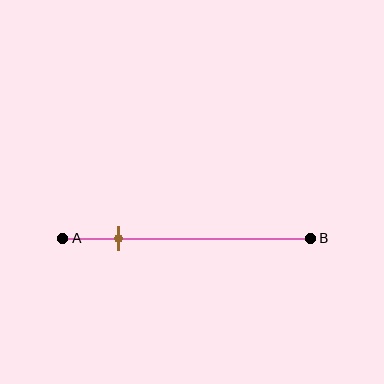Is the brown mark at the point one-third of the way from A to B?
No, the mark is at about 20% from A, not at the 33% one-third point.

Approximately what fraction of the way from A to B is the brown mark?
The brown mark is approximately 20% of the way from A to B.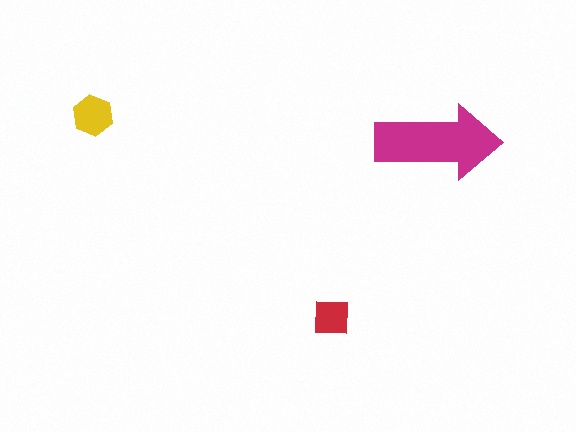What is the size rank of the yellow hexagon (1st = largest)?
2nd.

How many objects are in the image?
There are 3 objects in the image.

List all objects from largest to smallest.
The magenta arrow, the yellow hexagon, the red square.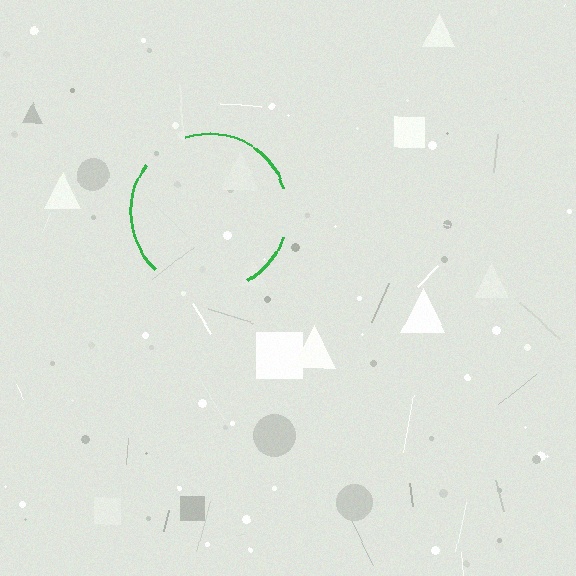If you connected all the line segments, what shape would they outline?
They would outline a circle.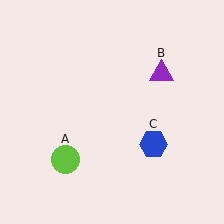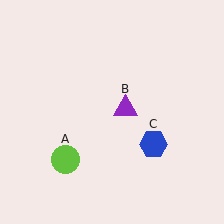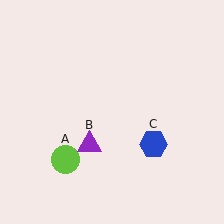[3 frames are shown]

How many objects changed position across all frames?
1 object changed position: purple triangle (object B).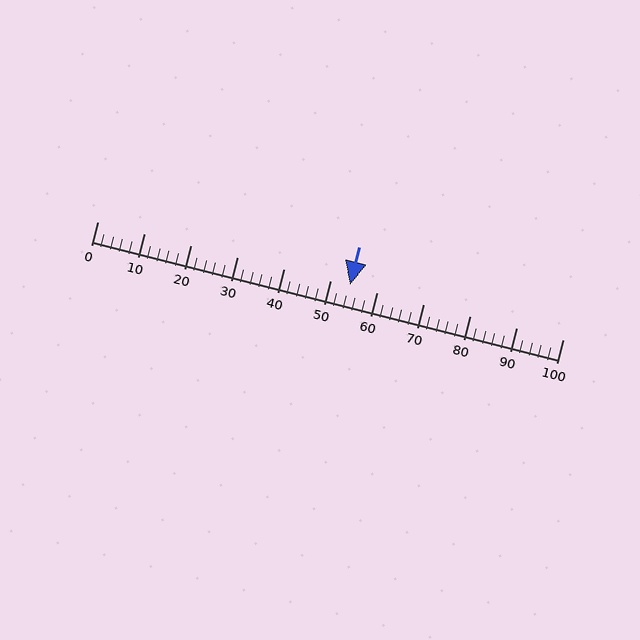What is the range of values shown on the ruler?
The ruler shows values from 0 to 100.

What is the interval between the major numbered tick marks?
The major tick marks are spaced 10 units apart.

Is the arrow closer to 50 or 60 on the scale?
The arrow is closer to 50.